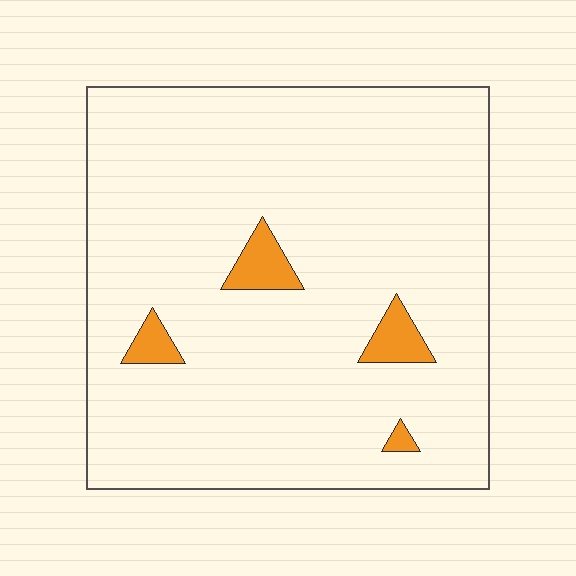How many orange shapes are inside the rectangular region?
4.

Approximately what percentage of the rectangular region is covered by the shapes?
Approximately 5%.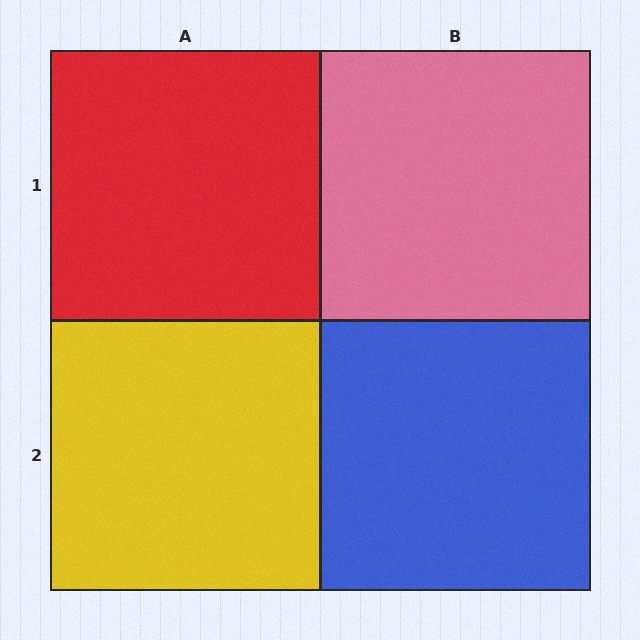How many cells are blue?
1 cell is blue.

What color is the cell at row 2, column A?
Yellow.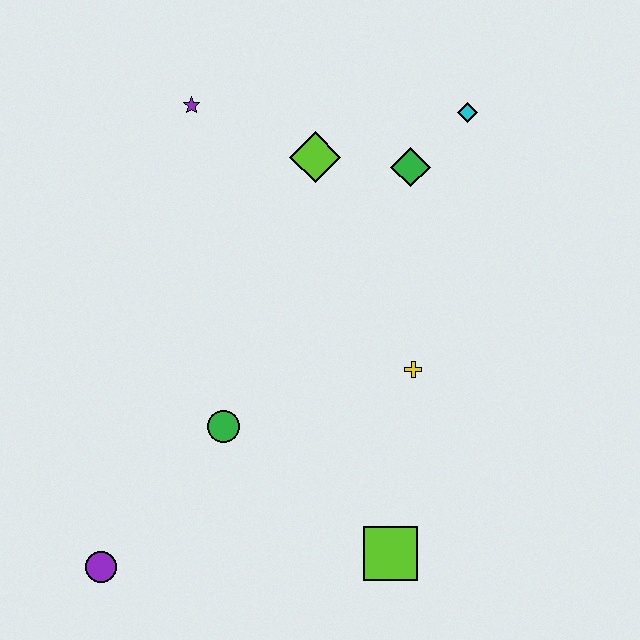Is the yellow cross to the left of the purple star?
No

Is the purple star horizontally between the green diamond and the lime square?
No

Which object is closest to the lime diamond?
The green diamond is closest to the lime diamond.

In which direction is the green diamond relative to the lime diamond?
The green diamond is to the right of the lime diamond.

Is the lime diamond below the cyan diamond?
Yes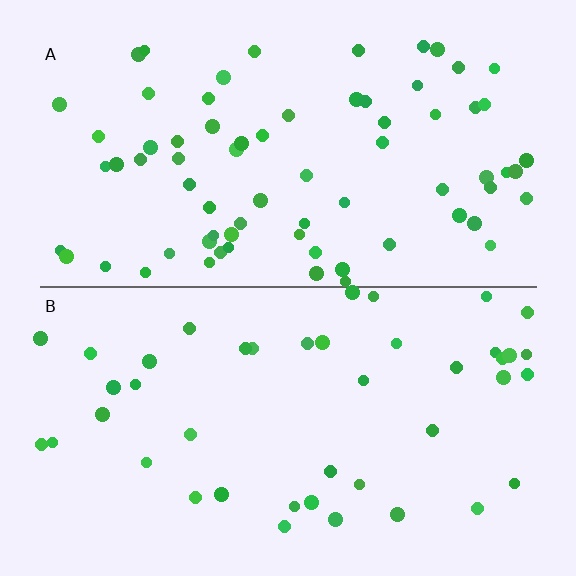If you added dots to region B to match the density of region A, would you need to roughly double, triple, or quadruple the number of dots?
Approximately double.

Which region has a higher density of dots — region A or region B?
A (the top).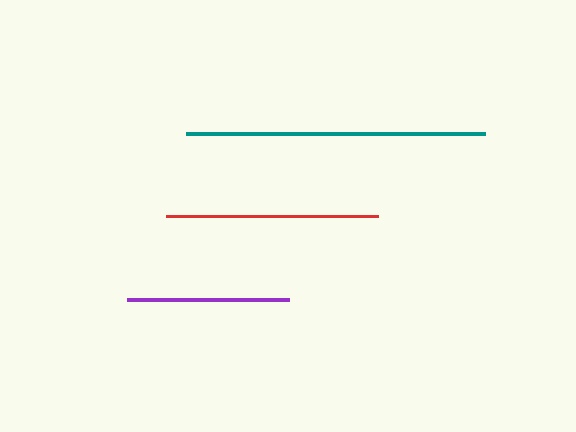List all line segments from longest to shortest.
From longest to shortest: teal, red, purple.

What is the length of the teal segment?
The teal segment is approximately 299 pixels long.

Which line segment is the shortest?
The purple line is the shortest at approximately 162 pixels.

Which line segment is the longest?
The teal line is the longest at approximately 299 pixels.